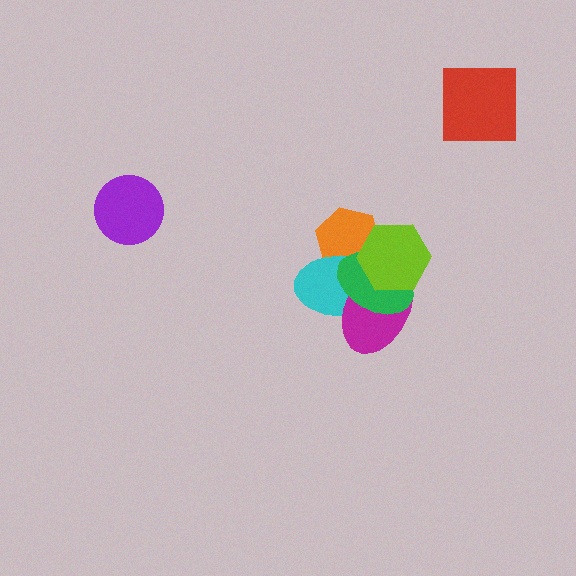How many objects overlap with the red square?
0 objects overlap with the red square.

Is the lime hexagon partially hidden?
No, no other shape covers it.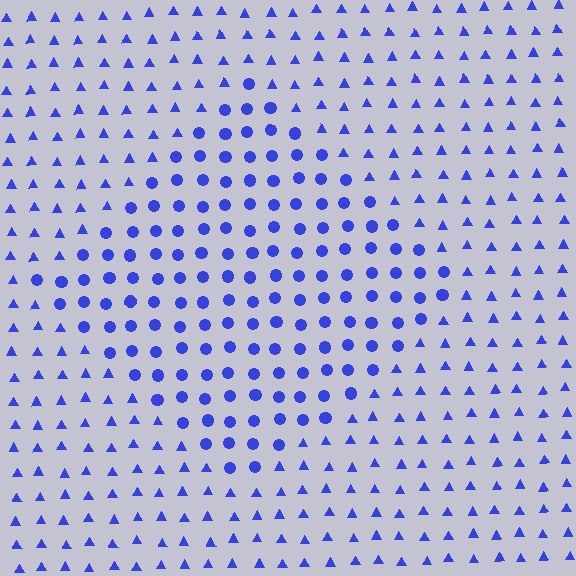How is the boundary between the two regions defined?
The boundary is defined by a change in element shape: circles inside vs. triangles outside. All elements share the same color and spacing.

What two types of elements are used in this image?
The image uses circles inside the diamond region and triangles outside it.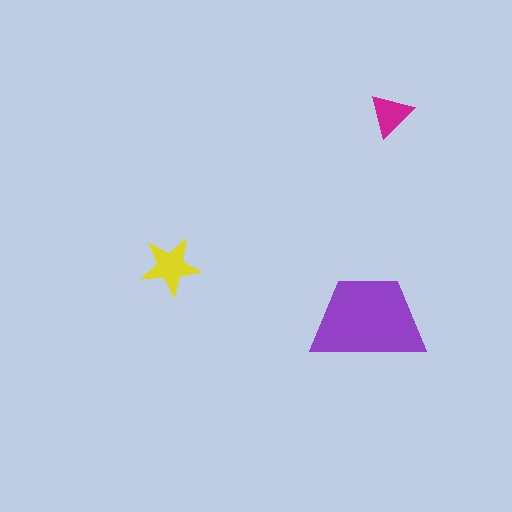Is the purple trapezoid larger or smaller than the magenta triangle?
Larger.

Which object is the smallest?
The magenta triangle.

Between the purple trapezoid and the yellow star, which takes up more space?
The purple trapezoid.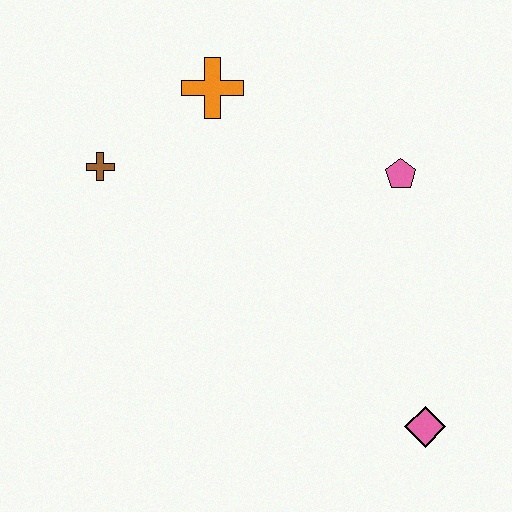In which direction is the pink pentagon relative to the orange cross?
The pink pentagon is to the right of the orange cross.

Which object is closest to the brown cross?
The orange cross is closest to the brown cross.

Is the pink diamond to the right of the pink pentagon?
Yes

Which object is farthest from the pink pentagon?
The brown cross is farthest from the pink pentagon.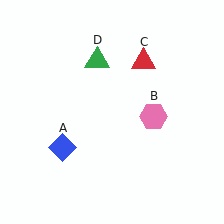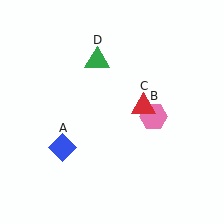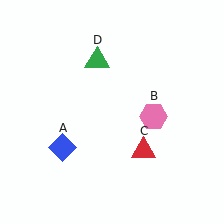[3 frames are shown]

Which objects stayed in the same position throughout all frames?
Blue diamond (object A) and pink hexagon (object B) and green triangle (object D) remained stationary.